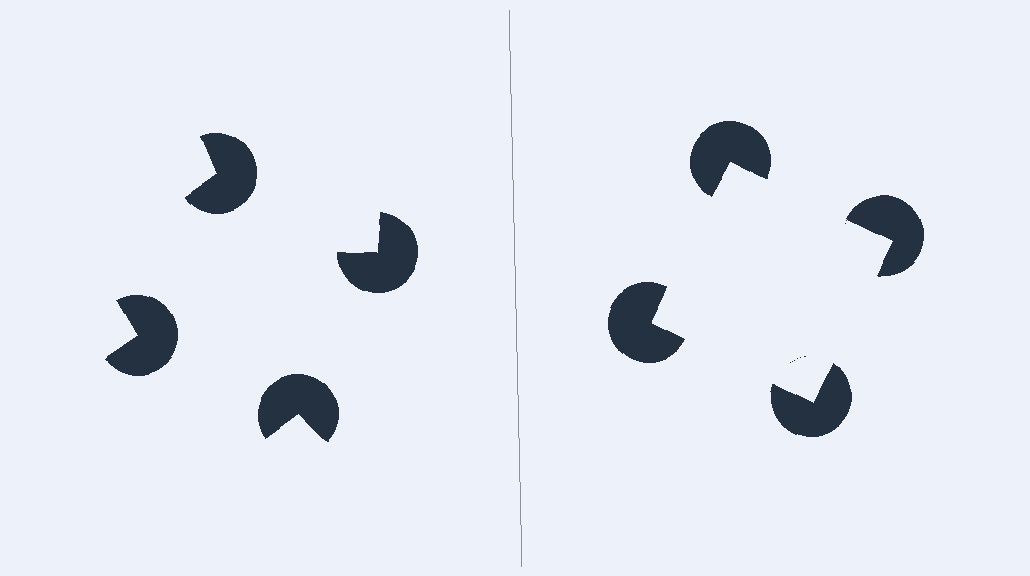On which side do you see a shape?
An illusory square appears on the right side. On the left side the wedge cuts are rotated, so no coherent shape forms.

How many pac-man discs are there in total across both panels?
8 — 4 on each side.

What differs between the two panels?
The pac-man discs are positioned identically on both sides; only the wedge orientations differ. On the right they align to a square; on the left they are misaligned.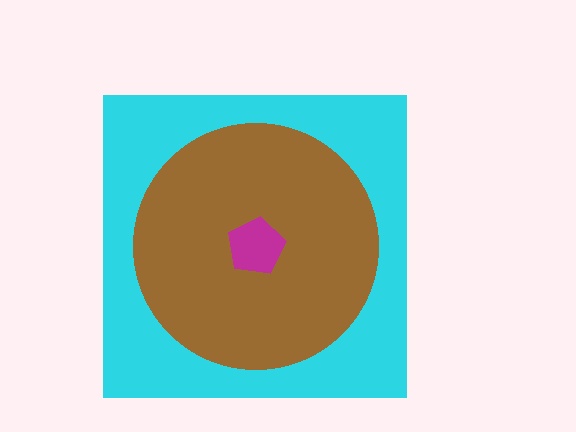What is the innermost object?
The magenta pentagon.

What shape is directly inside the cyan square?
The brown circle.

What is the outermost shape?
The cyan square.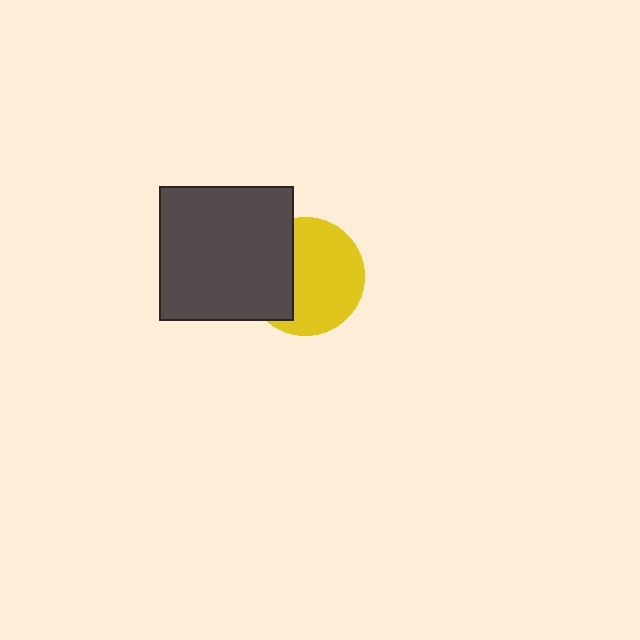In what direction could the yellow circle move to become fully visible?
The yellow circle could move right. That would shift it out from behind the dark gray square entirely.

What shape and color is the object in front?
The object in front is a dark gray square.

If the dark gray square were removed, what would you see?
You would see the complete yellow circle.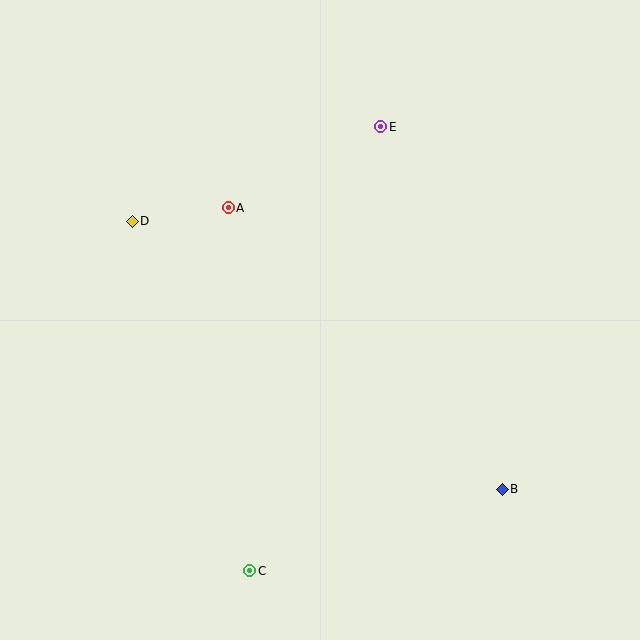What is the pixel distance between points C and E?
The distance between C and E is 463 pixels.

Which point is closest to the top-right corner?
Point E is closest to the top-right corner.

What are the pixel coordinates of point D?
Point D is at (132, 221).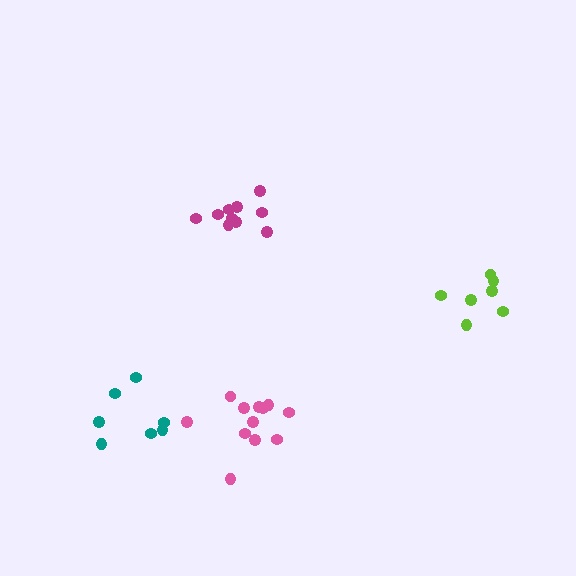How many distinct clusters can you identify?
There are 4 distinct clusters.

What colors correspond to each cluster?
The clusters are colored: pink, magenta, teal, lime.